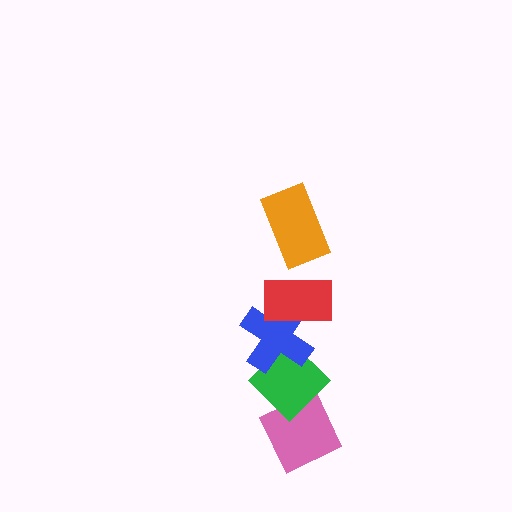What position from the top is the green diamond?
The green diamond is 4th from the top.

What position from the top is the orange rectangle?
The orange rectangle is 1st from the top.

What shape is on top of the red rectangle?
The orange rectangle is on top of the red rectangle.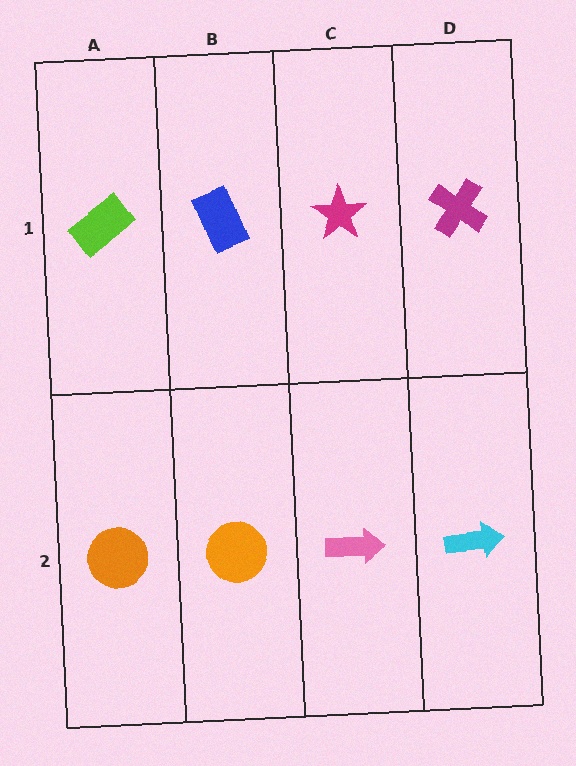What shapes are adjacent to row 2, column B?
A blue rectangle (row 1, column B), an orange circle (row 2, column A), a pink arrow (row 2, column C).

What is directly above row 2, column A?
A lime rectangle.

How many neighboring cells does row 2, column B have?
3.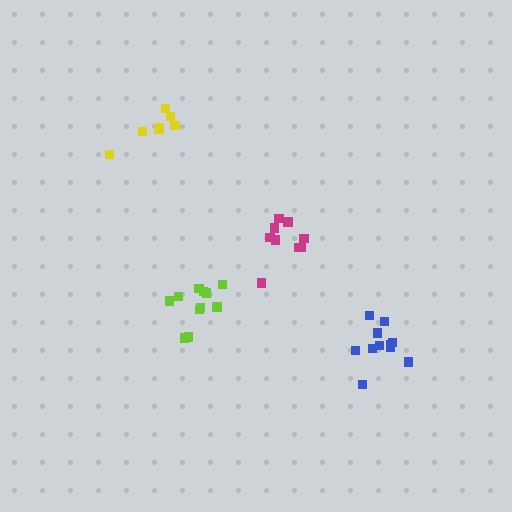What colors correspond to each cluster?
The clusters are colored: lime, yellow, blue, magenta.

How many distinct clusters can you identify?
There are 4 distinct clusters.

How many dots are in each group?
Group 1: 11 dots, Group 2: 7 dots, Group 3: 11 dots, Group 4: 9 dots (38 total).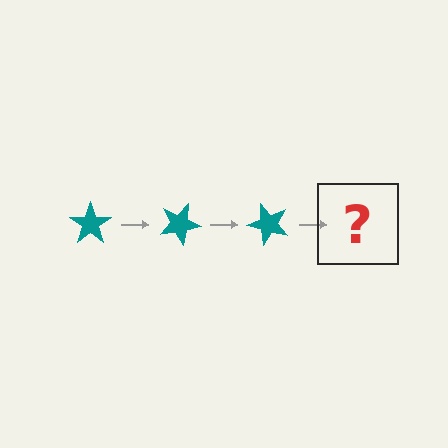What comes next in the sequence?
The next element should be a teal star rotated 75 degrees.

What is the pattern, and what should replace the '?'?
The pattern is that the star rotates 25 degrees each step. The '?' should be a teal star rotated 75 degrees.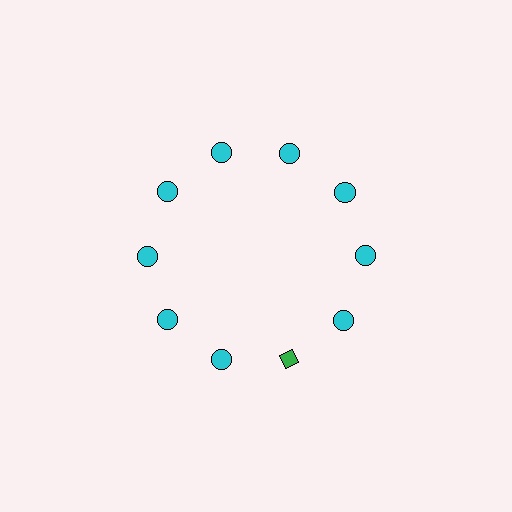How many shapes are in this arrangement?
There are 10 shapes arranged in a ring pattern.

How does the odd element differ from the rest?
It differs in both color (green instead of cyan) and shape (diamond instead of circle).